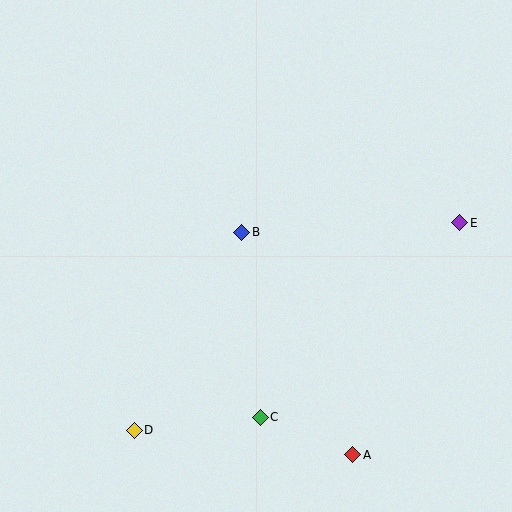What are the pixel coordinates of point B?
Point B is at (242, 232).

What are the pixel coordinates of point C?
Point C is at (260, 417).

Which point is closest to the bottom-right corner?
Point A is closest to the bottom-right corner.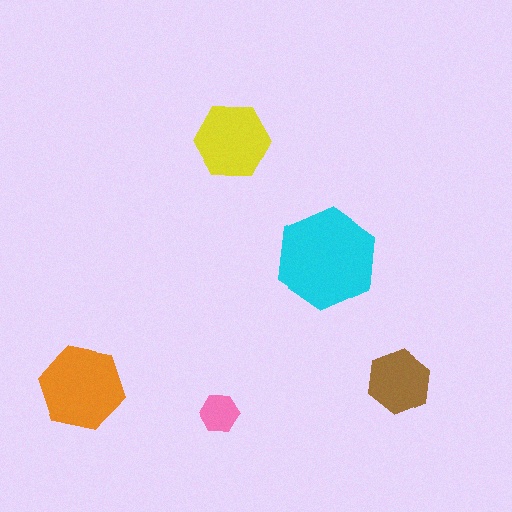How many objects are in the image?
There are 5 objects in the image.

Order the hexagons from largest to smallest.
the cyan one, the orange one, the yellow one, the brown one, the pink one.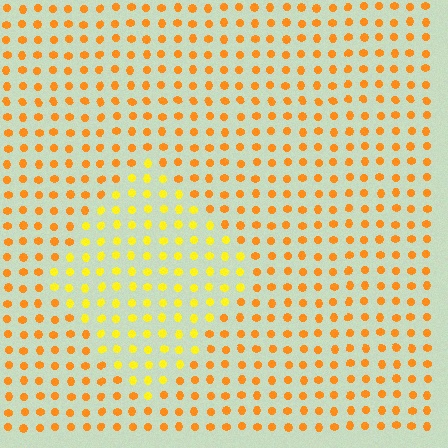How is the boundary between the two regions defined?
The boundary is defined purely by a slight shift in hue (about 27 degrees). Spacing, size, and orientation are identical on both sides.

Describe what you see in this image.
The image is filled with small orange elements in a uniform arrangement. A diamond-shaped region is visible where the elements are tinted to a slightly different hue, forming a subtle color boundary.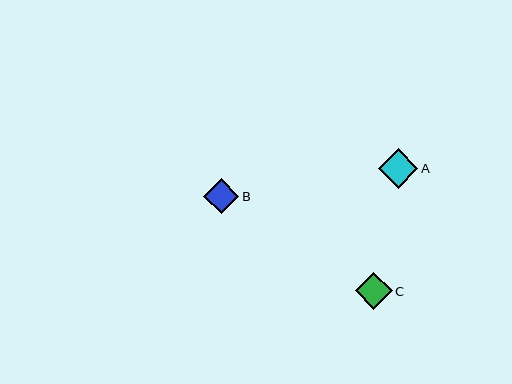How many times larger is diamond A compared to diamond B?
Diamond A is approximately 1.1 times the size of diamond B.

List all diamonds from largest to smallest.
From largest to smallest: A, C, B.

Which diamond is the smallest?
Diamond B is the smallest with a size of approximately 35 pixels.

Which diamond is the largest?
Diamond A is the largest with a size of approximately 39 pixels.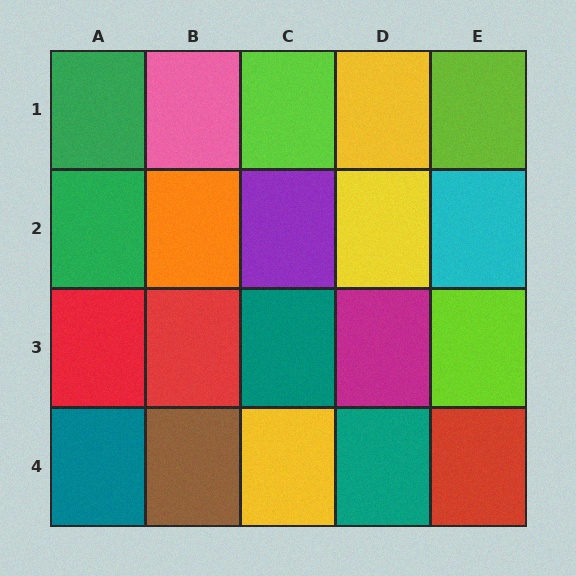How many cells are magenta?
1 cell is magenta.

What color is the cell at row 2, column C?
Purple.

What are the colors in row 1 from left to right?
Green, pink, lime, yellow, lime.